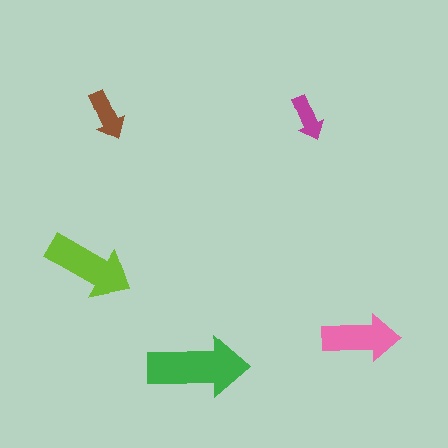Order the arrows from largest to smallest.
the green one, the lime one, the pink one, the brown one, the magenta one.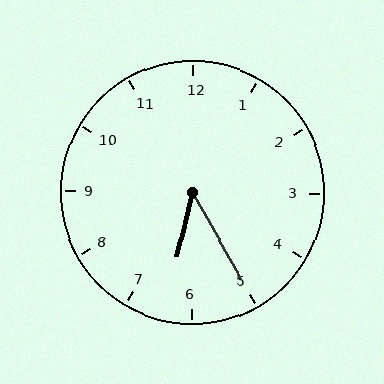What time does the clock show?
6:25.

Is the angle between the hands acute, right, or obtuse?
It is acute.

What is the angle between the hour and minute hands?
Approximately 42 degrees.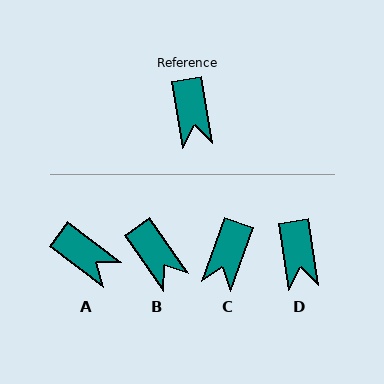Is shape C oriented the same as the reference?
No, it is off by about 29 degrees.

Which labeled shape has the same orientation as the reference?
D.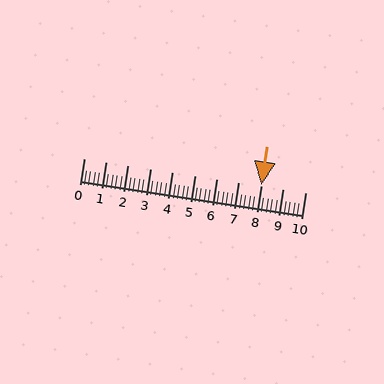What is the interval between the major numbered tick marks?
The major tick marks are spaced 1 units apart.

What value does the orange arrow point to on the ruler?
The orange arrow points to approximately 8.0.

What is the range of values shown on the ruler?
The ruler shows values from 0 to 10.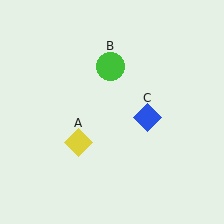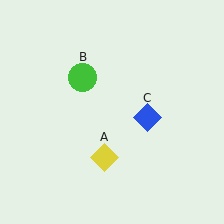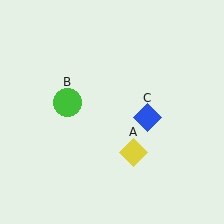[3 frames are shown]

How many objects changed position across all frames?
2 objects changed position: yellow diamond (object A), green circle (object B).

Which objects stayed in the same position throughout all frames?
Blue diamond (object C) remained stationary.